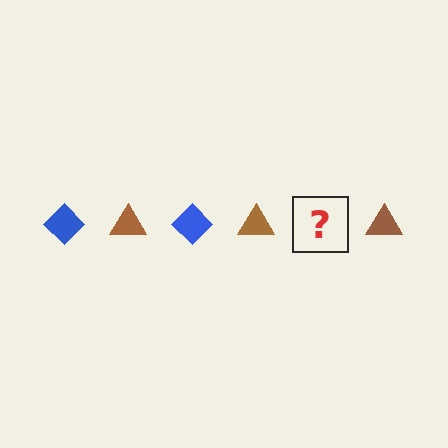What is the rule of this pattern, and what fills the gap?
The rule is that the pattern alternates between blue diamond and brown triangle. The gap should be filled with a blue diamond.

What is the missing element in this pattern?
The missing element is a blue diamond.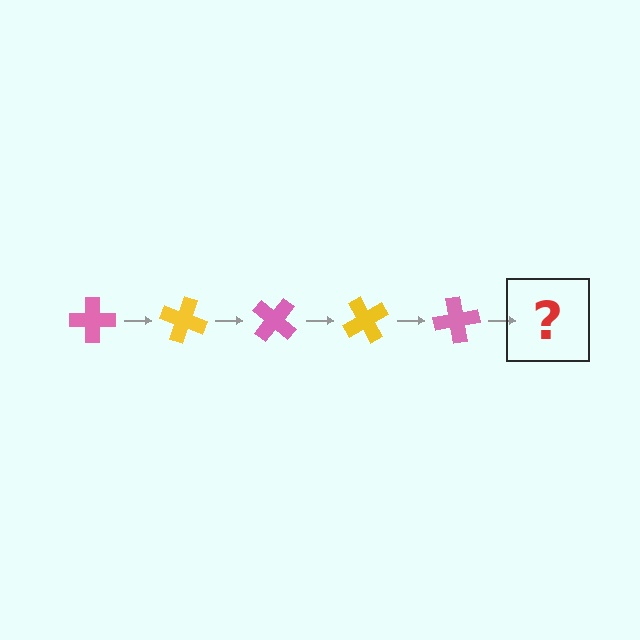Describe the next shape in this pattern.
It should be a yellow cross, rotated 100 degrees from the start.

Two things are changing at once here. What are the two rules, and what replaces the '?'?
The two rules are that it rotates 20 degrees each step and the color cycles through pink and yellow. The '?' should be a yellow cross, rotated 100 degrees from the start.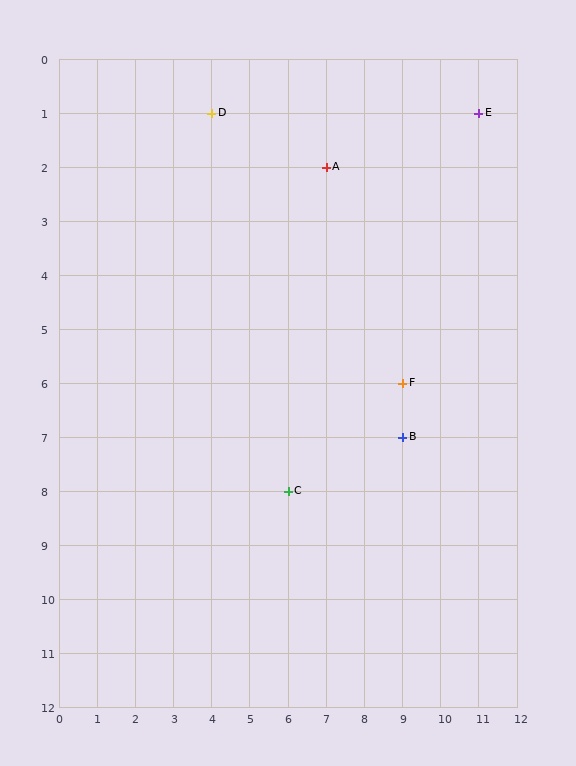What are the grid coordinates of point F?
Point F is at grid coordinates (9, 6).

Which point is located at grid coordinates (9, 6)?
Point F is at (9, 6).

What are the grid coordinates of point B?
Point B is at grid coordinates (9, 7).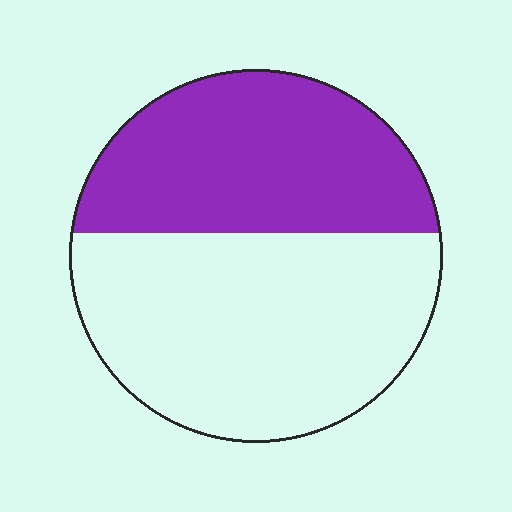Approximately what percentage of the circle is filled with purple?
Approximately 40%.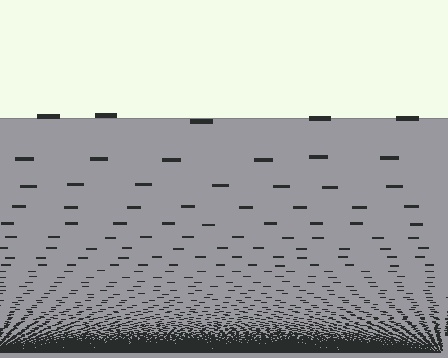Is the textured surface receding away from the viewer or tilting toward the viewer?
The surface appears to tilt toward the viewer. Texture elements get larger and sparser toward the top.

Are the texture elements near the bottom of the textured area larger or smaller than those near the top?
Smaller. The gradient is inverted — elements near the bottom are smaller and denser.